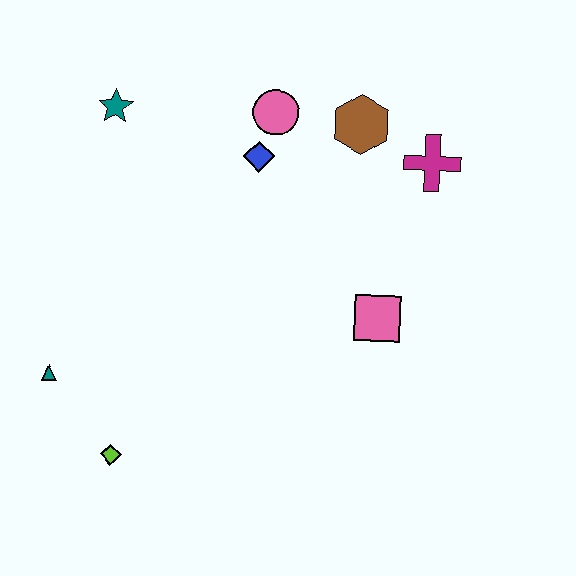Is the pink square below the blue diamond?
Yes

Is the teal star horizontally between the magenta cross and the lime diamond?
No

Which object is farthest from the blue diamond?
The lime diamond is farthest from the blue diamond.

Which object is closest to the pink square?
The magenta cross is closest to the pink square.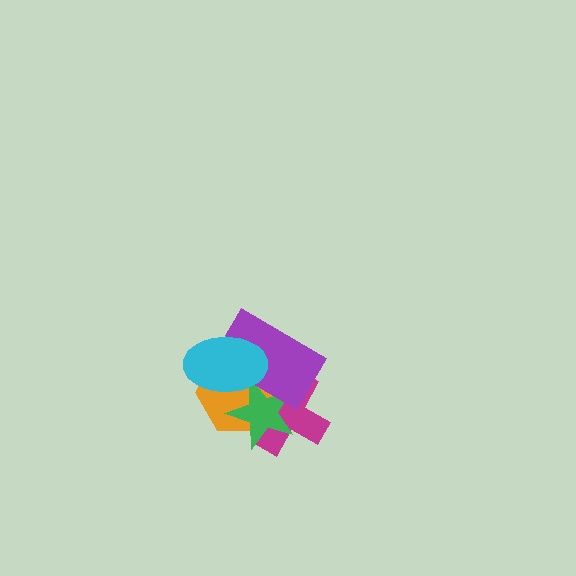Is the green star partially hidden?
Yes, it is partially covered by another shape.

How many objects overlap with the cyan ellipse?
3 objects overlap with the cyan ellipse.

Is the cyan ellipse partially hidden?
No, no other shape covers it.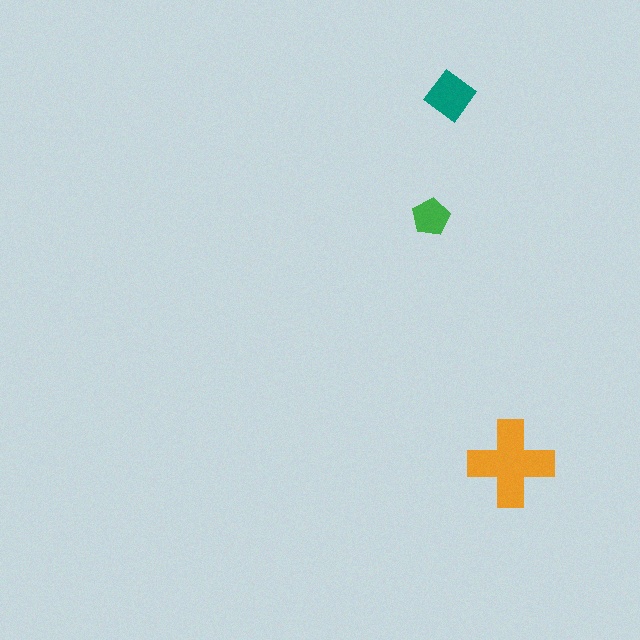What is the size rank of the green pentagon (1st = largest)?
3rd.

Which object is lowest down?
The orange cross is bottommost.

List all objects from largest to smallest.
The orange cross, the teal diamond, the green pentagon.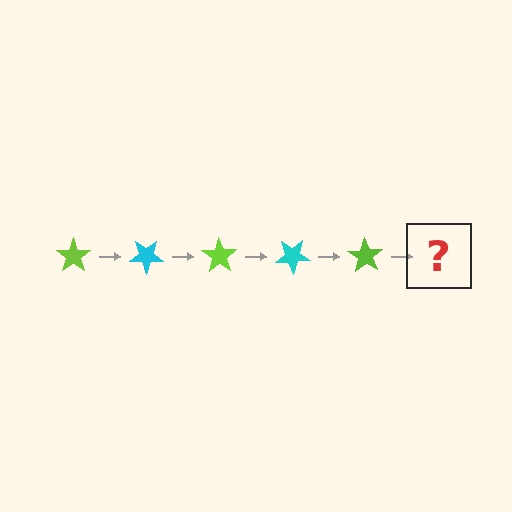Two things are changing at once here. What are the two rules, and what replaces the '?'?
The two rules are that it rotates 35 degrees each step and the color cycles through lime and cyan. The '?' should be a cyan star, rotated 175 degrees from the start.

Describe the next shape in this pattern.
It should be a cyan star, rotated 175 degrees from the start.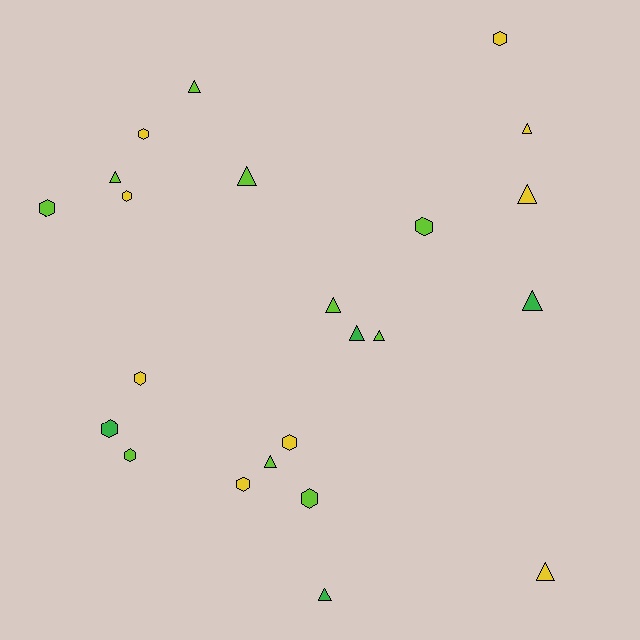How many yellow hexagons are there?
There are 6 yellow hexagons.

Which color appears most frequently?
Lime, with 10 objects.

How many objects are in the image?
There are 23 objects.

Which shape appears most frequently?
Triangle, with 12 objects.